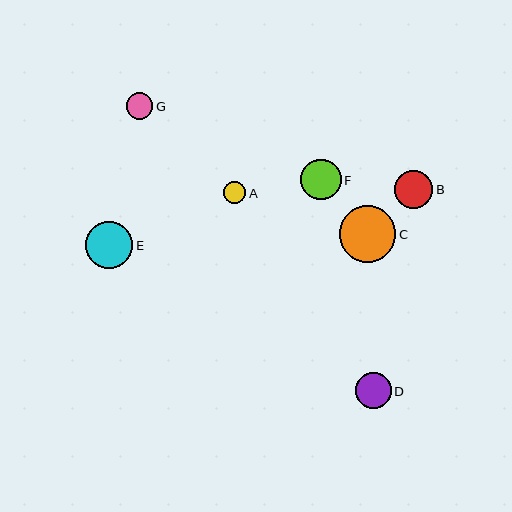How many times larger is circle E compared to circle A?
Circle E is approximately 2.1 times the size of circle A.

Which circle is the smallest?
Circle A is the smallest with a size of approximately 22 pixels.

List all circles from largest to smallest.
From largest to smallest: C, E, F, B, D, G, A.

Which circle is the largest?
Circle C is the largest with a size of approximately 56 pixels.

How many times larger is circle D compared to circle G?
Circle D is approximately 1.3 times the size of circle G.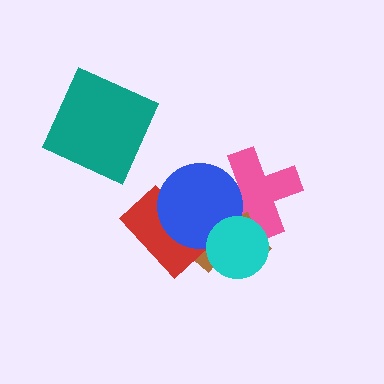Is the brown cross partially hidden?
Yes, it is partially covered by another shape.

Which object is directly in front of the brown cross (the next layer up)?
The red rectangle is directly in front of the brown cross.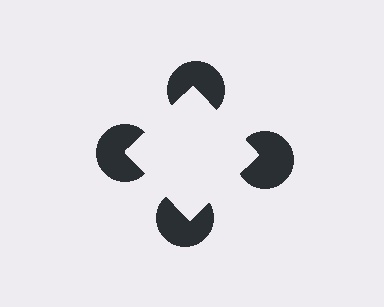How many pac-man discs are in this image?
There are 4 — one at each vertex of the illusory square.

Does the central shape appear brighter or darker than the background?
It typically appears slightly brighter than the background, even though no actual brightness change is drawn.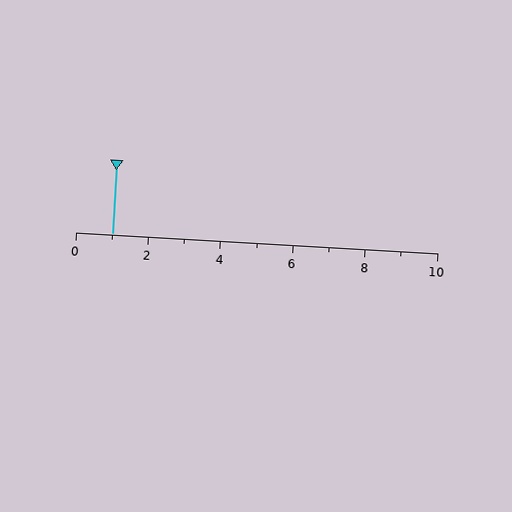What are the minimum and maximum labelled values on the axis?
The axis runs from 0 to 10.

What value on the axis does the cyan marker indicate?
The marker indicates approximately 1.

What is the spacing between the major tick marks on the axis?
The major ticks are spaced 2 apart.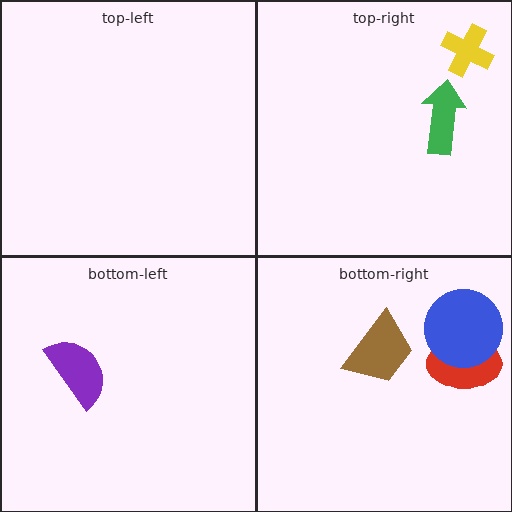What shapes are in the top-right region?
The yellow cross, the green arrow.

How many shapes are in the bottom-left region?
1.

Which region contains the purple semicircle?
The bottom-left region.